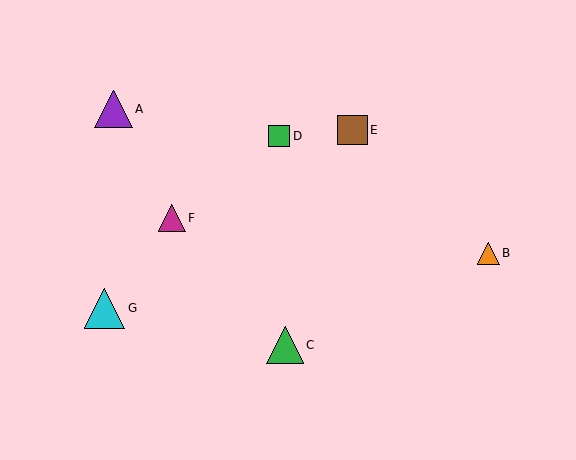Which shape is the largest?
The cyan triangle (labeled G) is the largest.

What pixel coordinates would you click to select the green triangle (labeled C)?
Click at (285, 345) to select the green triangle C.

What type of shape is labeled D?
Shape D is a green square.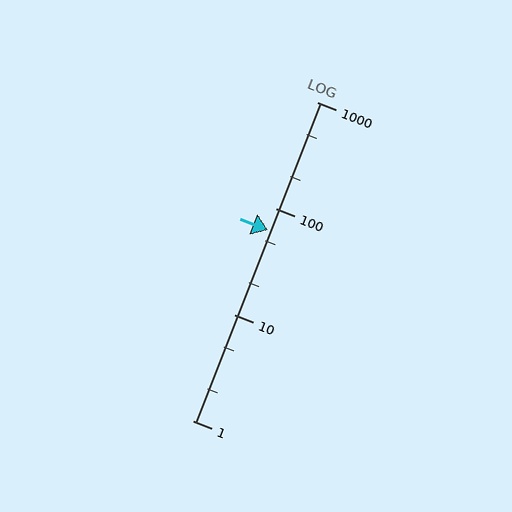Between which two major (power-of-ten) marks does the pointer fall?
The pointer is between 10 and 100.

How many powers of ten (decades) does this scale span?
The scale spans 3 decades, from 1 to 1000.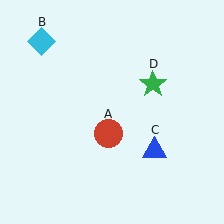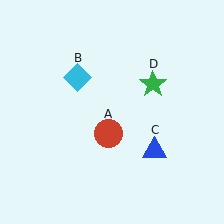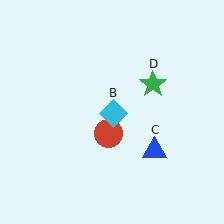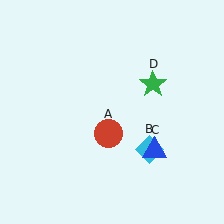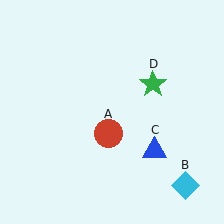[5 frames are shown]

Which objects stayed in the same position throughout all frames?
Red circle (object A) and blue triangle (object C) and green star (object D) remained stationary.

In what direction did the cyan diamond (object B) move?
The cyan diamond (object B) moved down and to the right.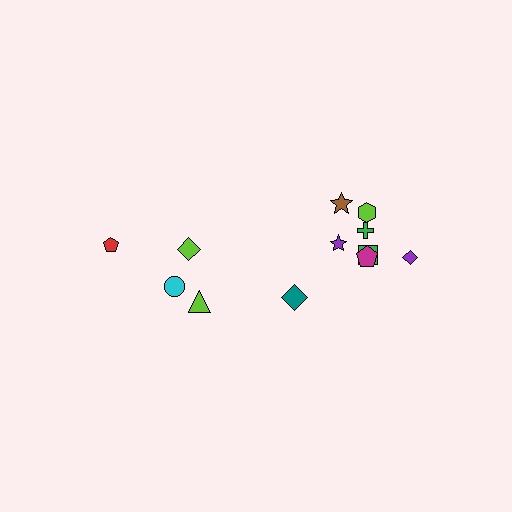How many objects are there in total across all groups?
There are 12 objects.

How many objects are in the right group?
There are 8 objects.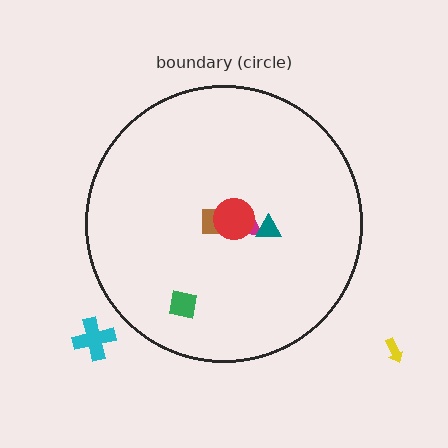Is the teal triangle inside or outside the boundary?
Inside.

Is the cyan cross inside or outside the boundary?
Outside.